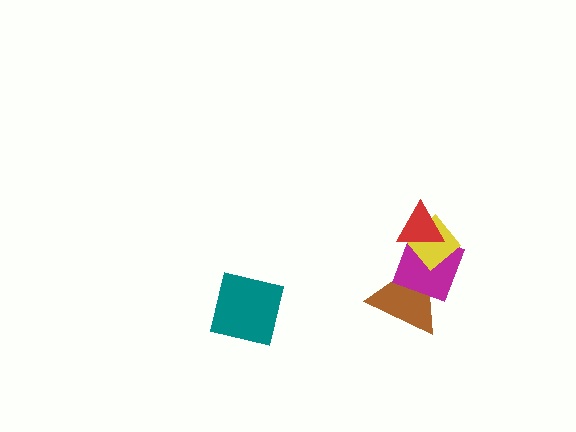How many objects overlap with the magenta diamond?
3 objects overlap with the magenta diamond.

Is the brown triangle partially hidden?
Yes, it is partially covered by another shape.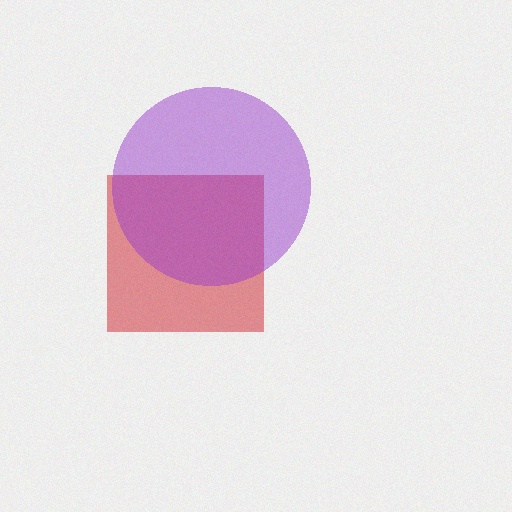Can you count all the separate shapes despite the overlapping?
Yes, there are 2 separate shapes.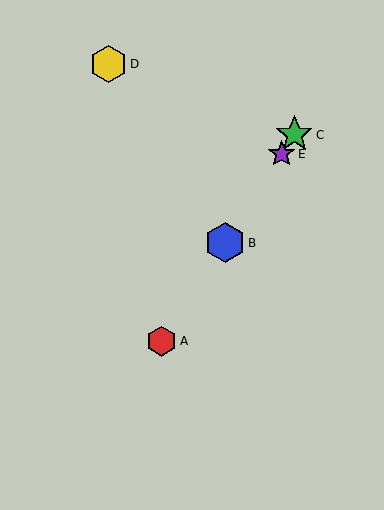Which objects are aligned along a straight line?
Objects A, B, C, E are aligned along a straight line.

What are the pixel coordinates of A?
Object A is at (162, 341).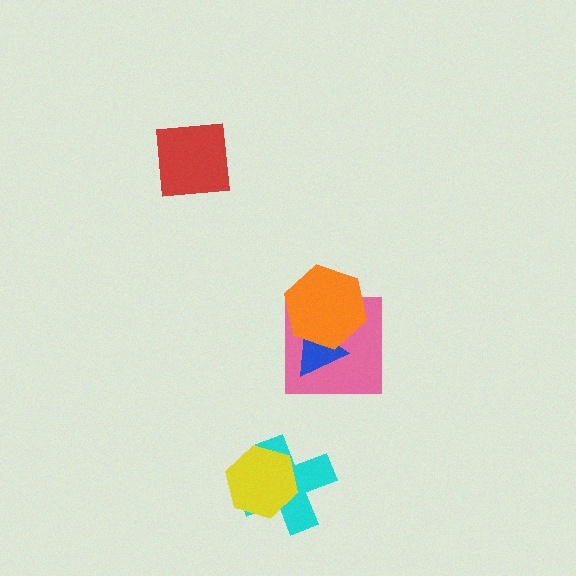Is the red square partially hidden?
No, no other shape covers it.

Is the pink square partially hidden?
Yes, it is partially covered by another shape.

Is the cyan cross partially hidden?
Yes, it is partially covered by another shape.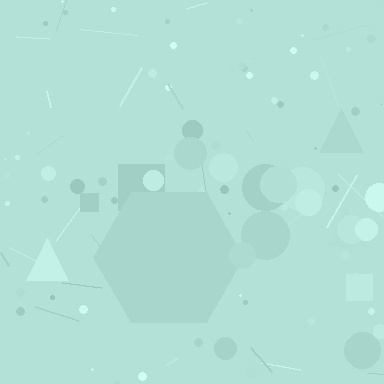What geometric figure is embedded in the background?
A hexagon is embedded in the background.